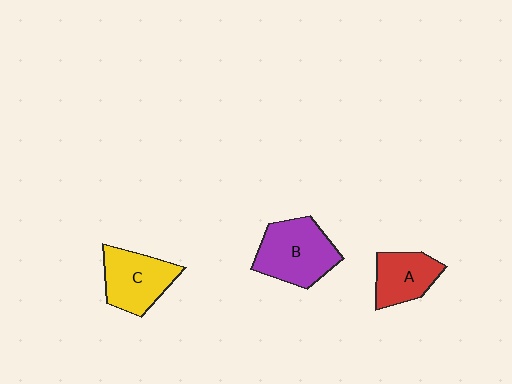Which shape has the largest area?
Shape B (purple).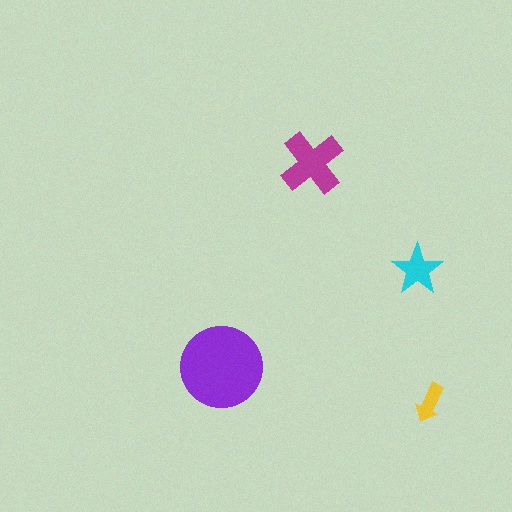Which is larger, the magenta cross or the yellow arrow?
The magenta cross.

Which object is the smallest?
The yellow arrow.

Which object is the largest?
The purple circle.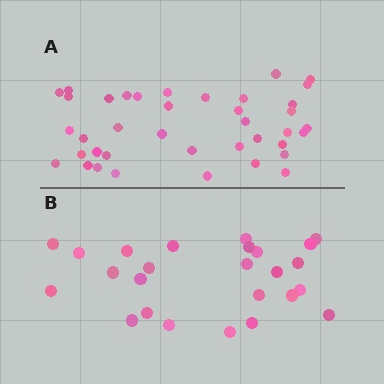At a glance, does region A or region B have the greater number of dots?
Region A (the top region) has more dots.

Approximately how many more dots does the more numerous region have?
Region A has approximately 15 more dots than region B.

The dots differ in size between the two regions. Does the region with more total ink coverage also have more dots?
No. Region B has more total ink coverage because its dots are larger, but region A actually contains more individual dots. Total area can be misleading — the number of items is what matters here.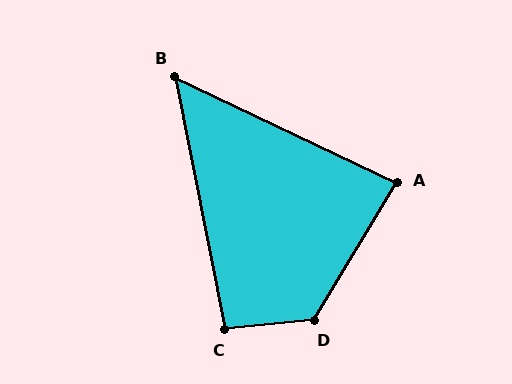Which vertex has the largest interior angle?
D, at approximately 127 degrees.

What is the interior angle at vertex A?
Approximately 84 degrees (acute).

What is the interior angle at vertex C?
Approximately 96 degrees (obtuse).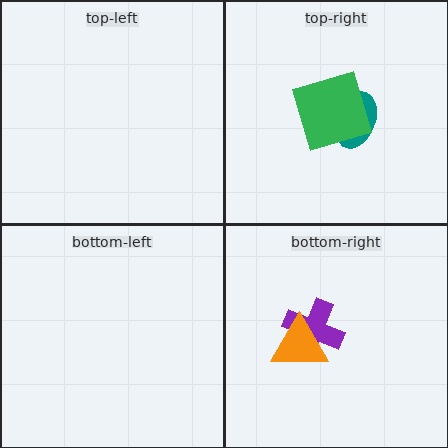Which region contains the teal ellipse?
The top-right region.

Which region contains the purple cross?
The bottom-right region.